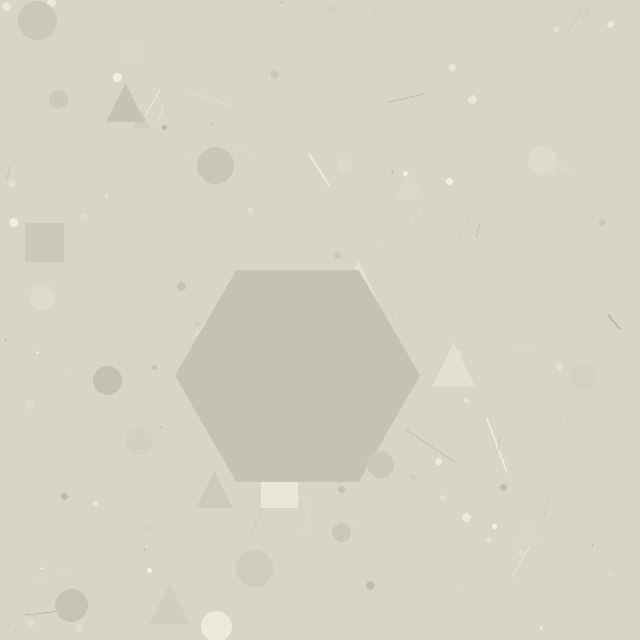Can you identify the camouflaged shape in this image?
The camouflaged shape is a hexagon.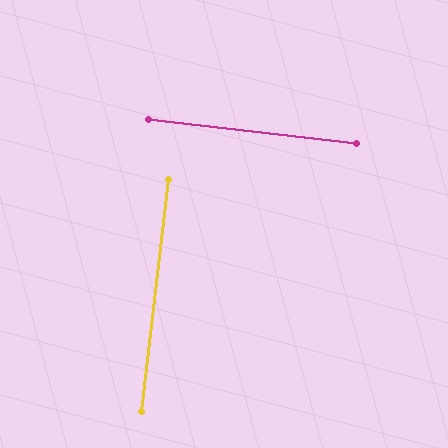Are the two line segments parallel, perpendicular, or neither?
Perpendicular — they meet at approximately 90°.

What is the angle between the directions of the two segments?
Approximately 90 degrees.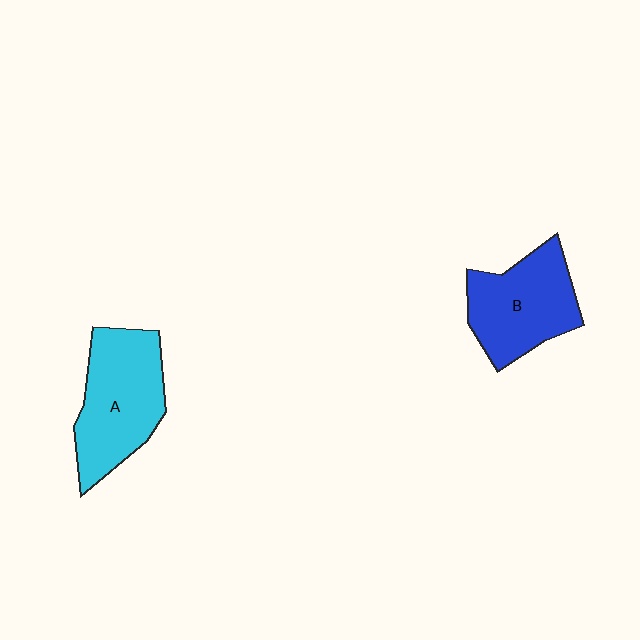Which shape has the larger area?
Shape A (cyan).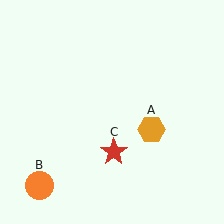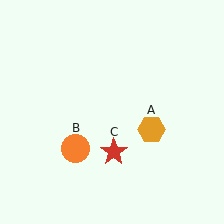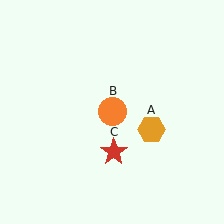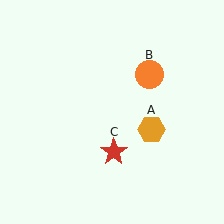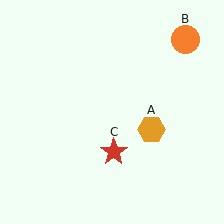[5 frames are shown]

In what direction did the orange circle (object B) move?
The orange circle (object B) moved up and to the right.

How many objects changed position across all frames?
1 object changed position: orange circle (object B).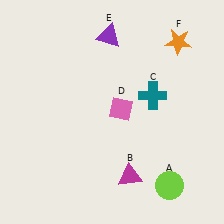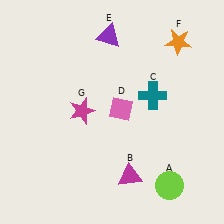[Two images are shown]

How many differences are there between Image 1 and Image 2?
There is 1 difference between the two images.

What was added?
A magenta star (G) was added in Image 2.